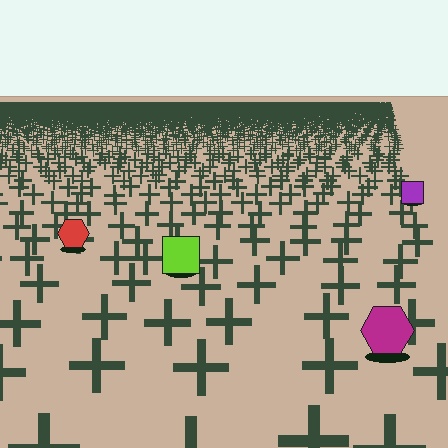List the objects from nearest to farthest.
From nearest to farthest: the magenta hexagon, the lime square, the red hexagon, the purple square.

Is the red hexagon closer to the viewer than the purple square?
Yes. The red hexagon is closer — you can tell from the texture gradient: the ground texture is coarser near it.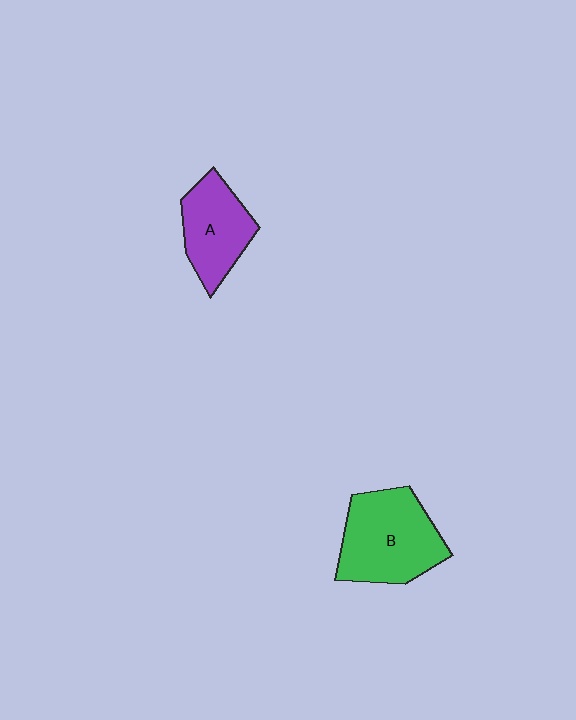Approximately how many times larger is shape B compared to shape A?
Approximately 1.4 times.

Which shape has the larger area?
Shape B (green).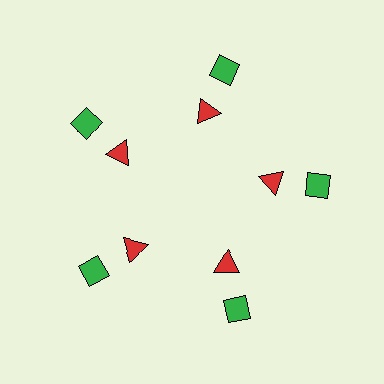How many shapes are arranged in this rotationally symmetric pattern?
There are 10 shapes, arranged in 5 groups of 2.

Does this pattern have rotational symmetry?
Yes, this pattern has 5-fold rotational symmetry. It looks the same after rotating 72 degrees around the center.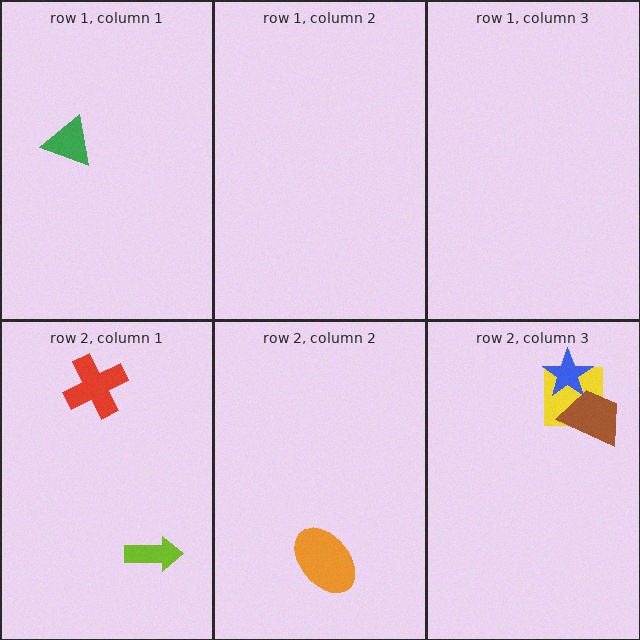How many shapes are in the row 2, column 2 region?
1.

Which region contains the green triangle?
The row 1, column 1 region.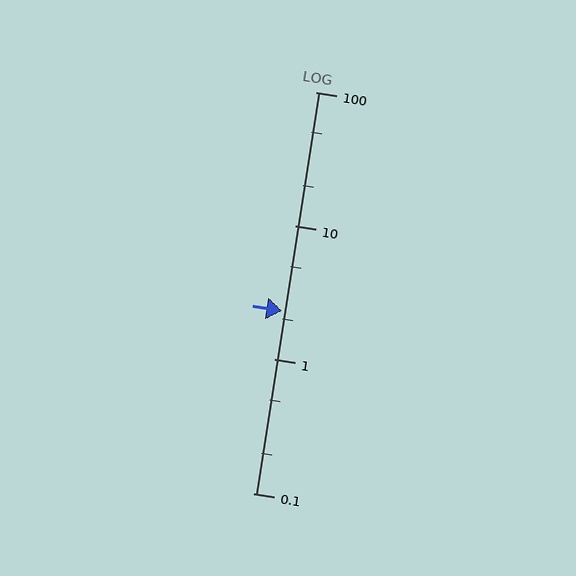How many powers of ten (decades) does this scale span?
The scale spans 3 decades, from 0.1 to 100.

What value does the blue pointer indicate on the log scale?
The pointer indicates approximately 2.3.